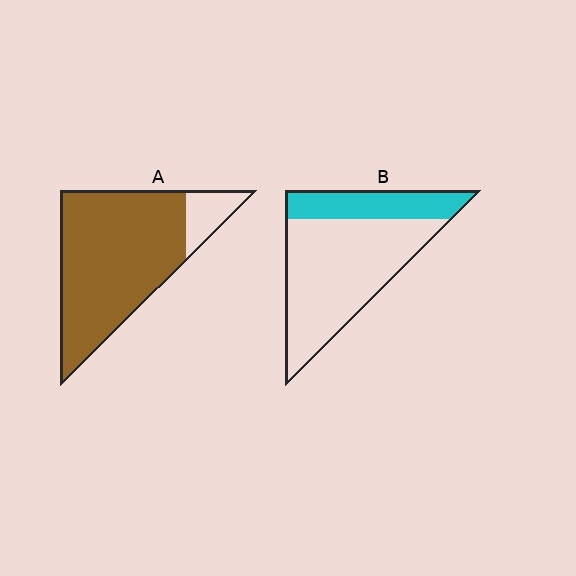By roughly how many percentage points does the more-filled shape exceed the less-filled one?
By roughly 60 percentage points (A over B).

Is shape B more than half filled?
No.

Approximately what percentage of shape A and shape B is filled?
A is approximately 85% and B is approximately 25%.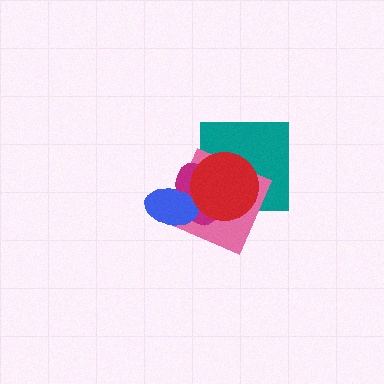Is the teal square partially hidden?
Yes, it is partially covered by another shape.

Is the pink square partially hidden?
Yes, it is partially covered by another shape.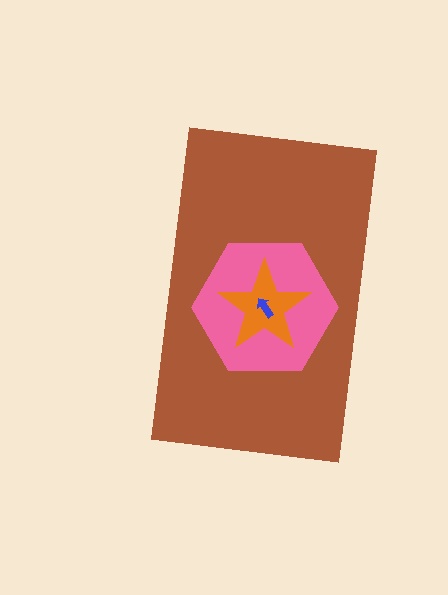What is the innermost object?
The blue arrow.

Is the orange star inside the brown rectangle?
Yes.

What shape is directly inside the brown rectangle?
The pink hexagon.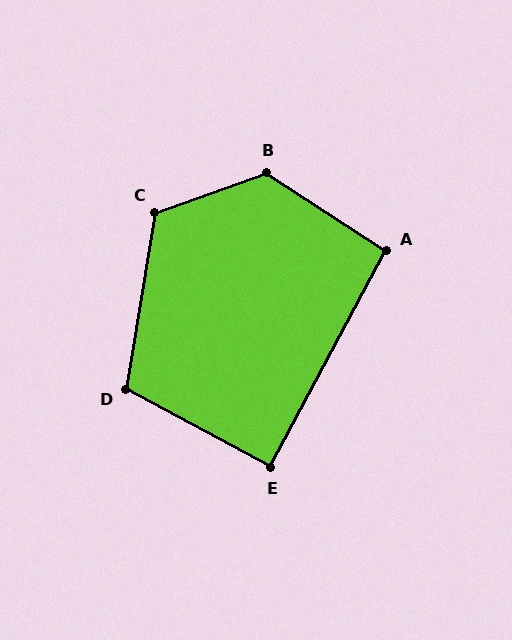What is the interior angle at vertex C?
Approximately 119 degrees (obtuse).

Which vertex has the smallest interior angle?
E, at approximately 90 degrees.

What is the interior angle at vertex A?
Approximately 95 degrees (approximately right).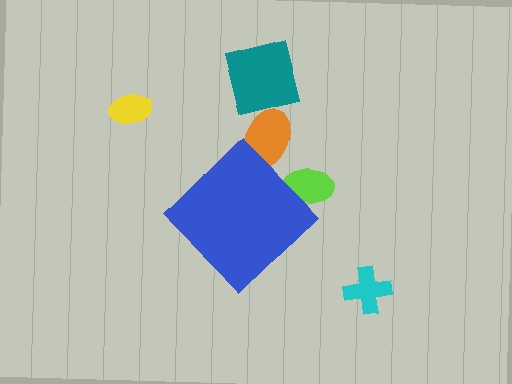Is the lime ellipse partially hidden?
Yes, the lime ellipse is partially hidden behind the blue diamond.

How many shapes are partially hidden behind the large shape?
2 shapes are partially hidden.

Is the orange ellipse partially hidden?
Yes, the orange ellipse is partially hidden behind the blue diamond.